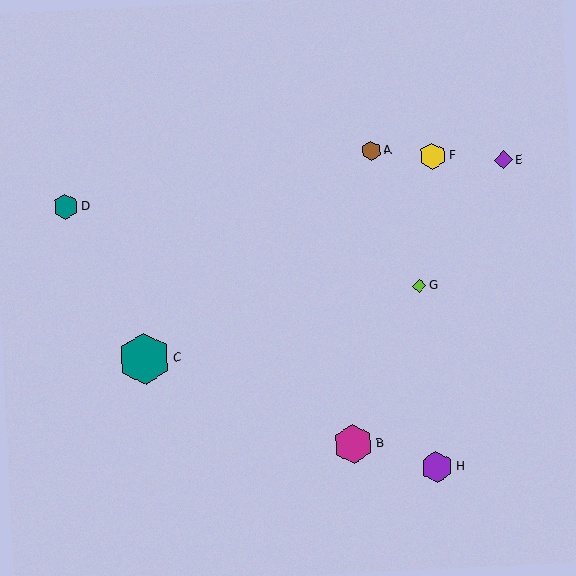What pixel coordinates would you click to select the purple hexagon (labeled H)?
Click at (437, 467) to select the purple hexagon H.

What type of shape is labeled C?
Shape C is a teal hexagon.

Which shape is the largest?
The teal hexagon (labeled C) is the largest.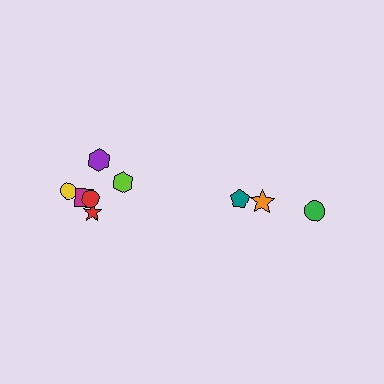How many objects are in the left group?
There are 6 objects.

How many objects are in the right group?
There are 3 objects.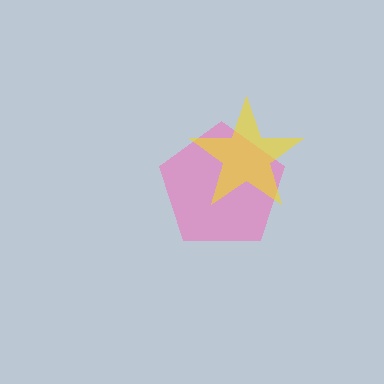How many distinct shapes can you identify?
There are 2 distinct shapes: a pink pentagon, a yellow star.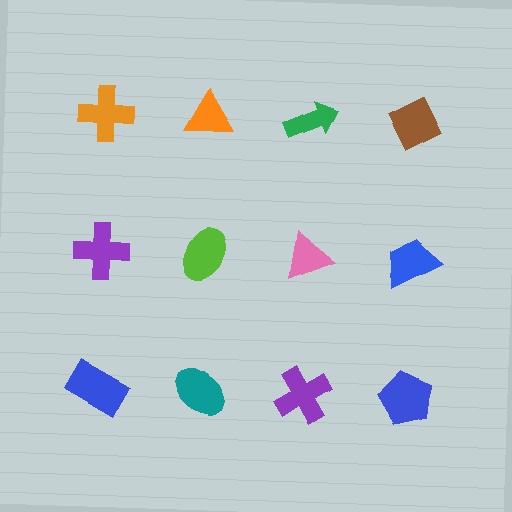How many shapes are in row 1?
4 shapes.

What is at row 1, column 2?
An orange triangle.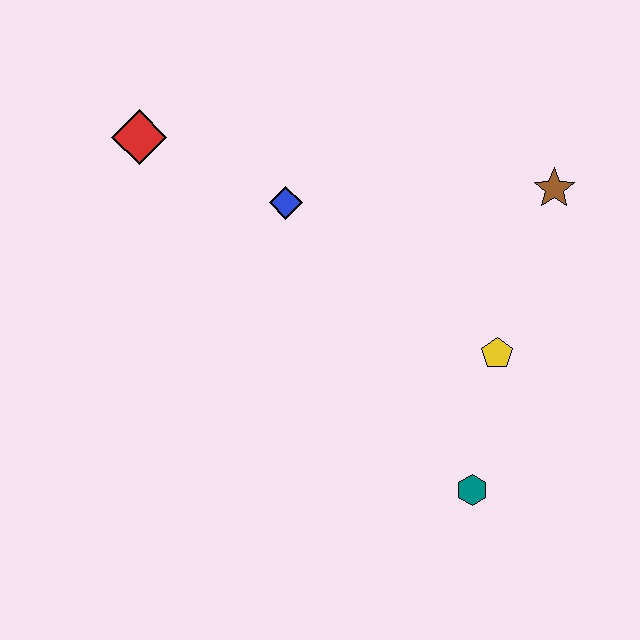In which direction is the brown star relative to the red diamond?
The brown star is to the right of the red diamond.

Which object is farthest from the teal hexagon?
The red diamond is farthest from the teal hexagon.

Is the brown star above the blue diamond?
Yes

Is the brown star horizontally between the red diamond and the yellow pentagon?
No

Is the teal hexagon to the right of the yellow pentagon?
No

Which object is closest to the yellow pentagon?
The teal hexagon is closest to the yellow pentagon.